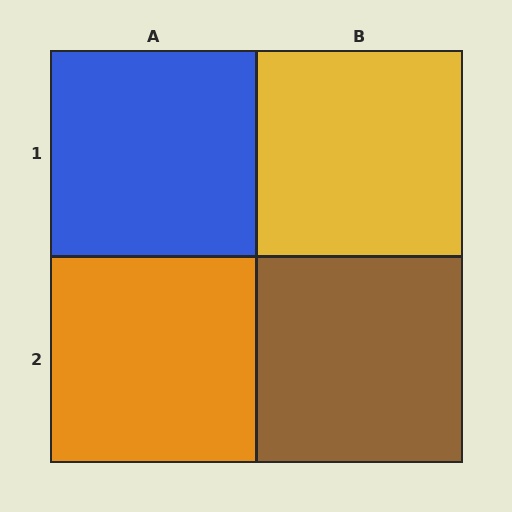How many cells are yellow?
1 cell is yellow.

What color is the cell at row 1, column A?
Blue.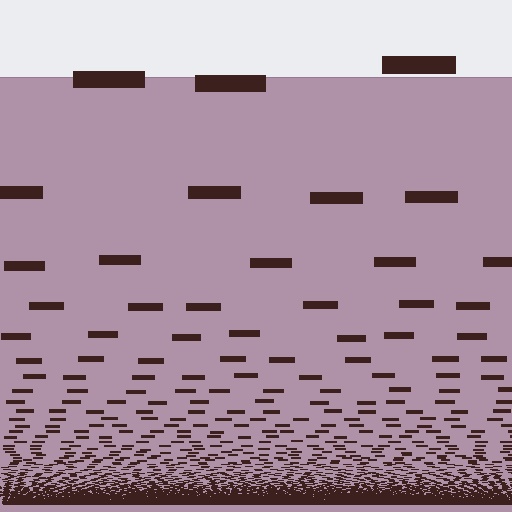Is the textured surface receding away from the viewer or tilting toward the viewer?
The surface appears to tilt toward the viewer. Texture elements get larger and sparser toward the top.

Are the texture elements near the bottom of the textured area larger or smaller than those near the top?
Smaller. The gradient is inverted — elements near the bottom are smaller and denser.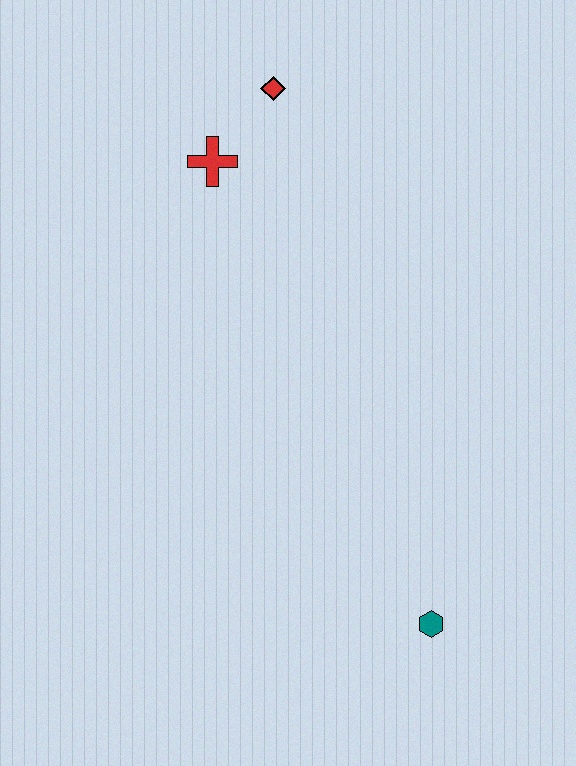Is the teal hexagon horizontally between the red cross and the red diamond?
No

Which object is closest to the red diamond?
The red cross is closest to the red diamond.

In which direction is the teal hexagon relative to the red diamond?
The teal hexagon is below the red diamond.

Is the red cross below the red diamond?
Yes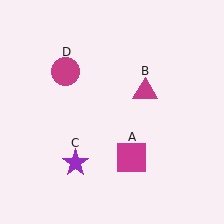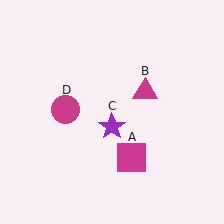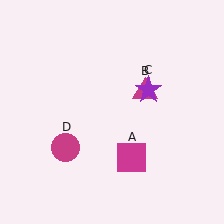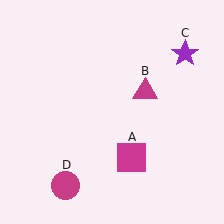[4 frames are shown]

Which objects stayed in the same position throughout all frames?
Magenta square (object A) and magenta triangle (object B) remained stationary.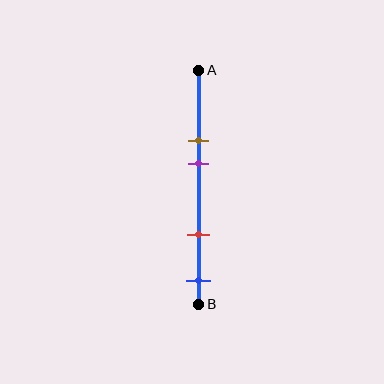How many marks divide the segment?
There are 4 marks dividing the segment.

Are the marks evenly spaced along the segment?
No, the marks are not evenly spaced.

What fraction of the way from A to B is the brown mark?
The brown mark is approximately 30% (0.3) of the way from A to B.